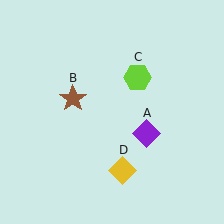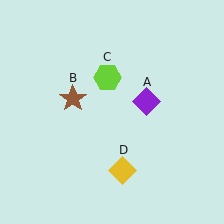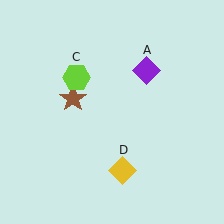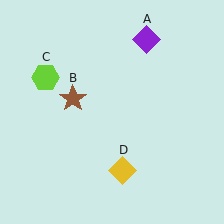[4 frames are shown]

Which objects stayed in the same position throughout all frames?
Brown star (object B) and yellow diamond (object D) remained stationary.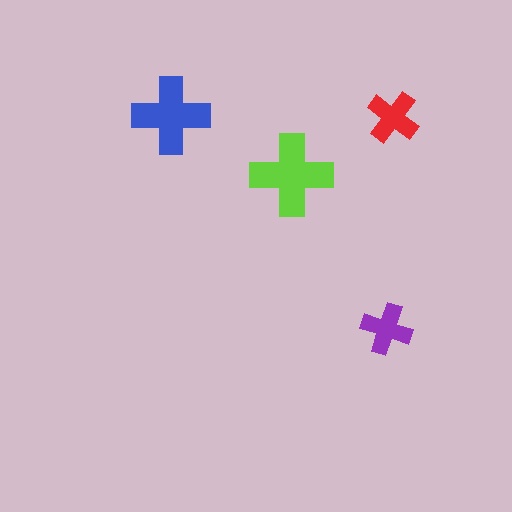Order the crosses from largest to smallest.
the lime one, the blue one, the red one, the purple one.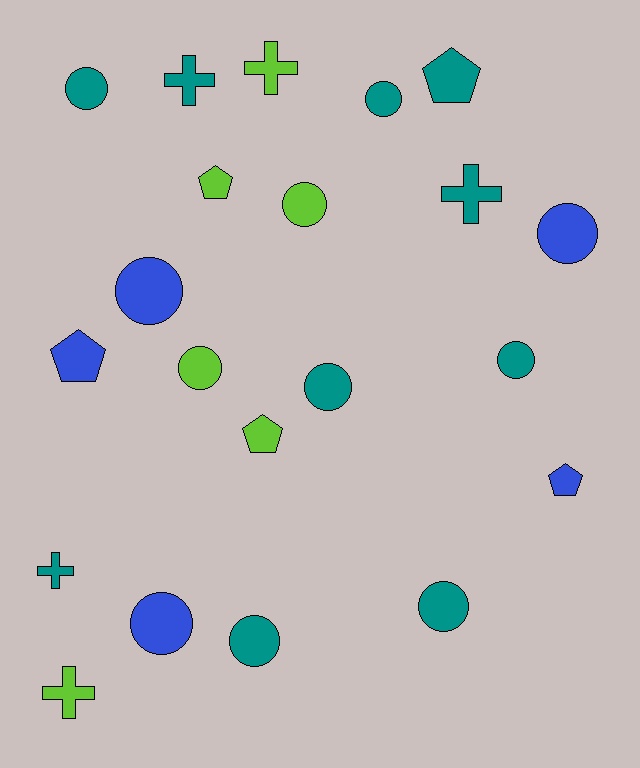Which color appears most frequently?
Teal, with 10 objects.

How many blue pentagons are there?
There are 2 blue pentagons.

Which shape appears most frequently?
Circle, with 11 objects.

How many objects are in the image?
There are 21 objects.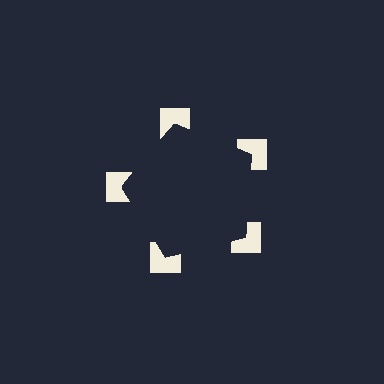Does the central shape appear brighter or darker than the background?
It typically appears slightly darker than the background, even though no actual brightness change is drawn.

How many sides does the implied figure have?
5 sides.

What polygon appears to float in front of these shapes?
An illusory pentagon — its edges are inferred from the aligned wedge cuts in the notched squares, not physically drawn.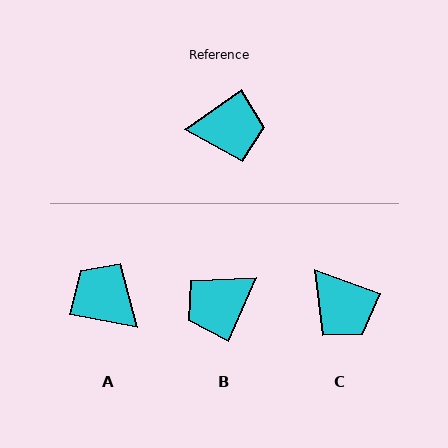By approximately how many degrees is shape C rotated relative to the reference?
Approximately 55 degrees clockwise.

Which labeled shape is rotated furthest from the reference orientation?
B, about 149 degrees away.